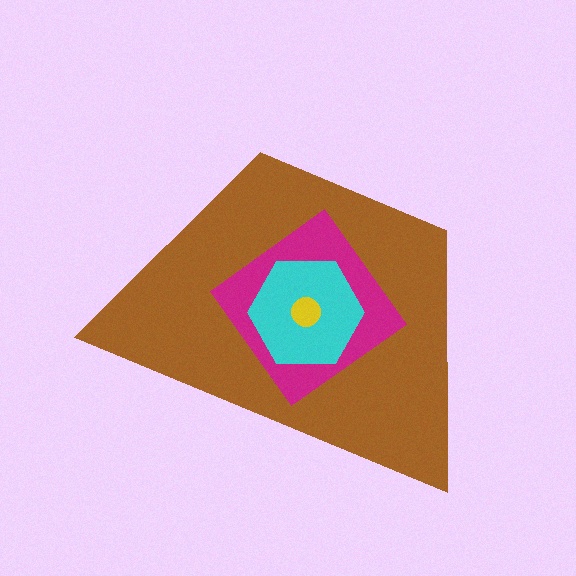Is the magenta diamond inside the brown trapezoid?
Yes.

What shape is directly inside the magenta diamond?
The cyan hexagon.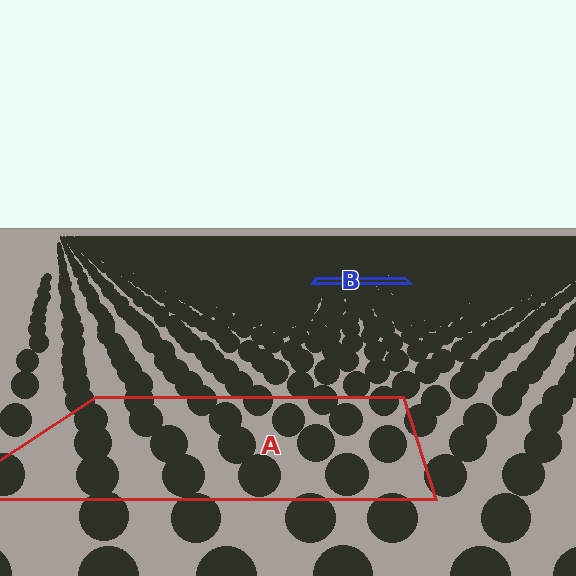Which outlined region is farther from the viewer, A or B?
Region B is farther from the viewer — the texture elements inside it appear smaller and more densely packed.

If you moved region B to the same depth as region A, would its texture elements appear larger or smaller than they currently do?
They would appear larger. At a closer depth, the same texture elements are projected at a bigger on-screen size.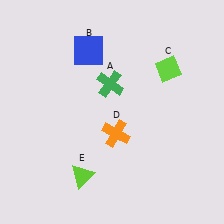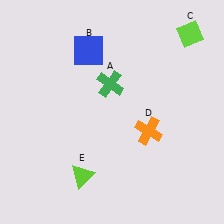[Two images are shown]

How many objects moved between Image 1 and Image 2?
2 objects moved between the two images.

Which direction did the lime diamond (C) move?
The lime diamond (C) moved up.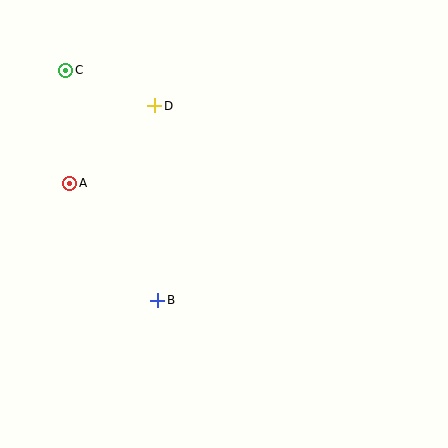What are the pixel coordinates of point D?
Point D is at (155, 106).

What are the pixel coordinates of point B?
Point B is at (158, 300).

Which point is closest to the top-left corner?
Point C is closest to the top-left corner.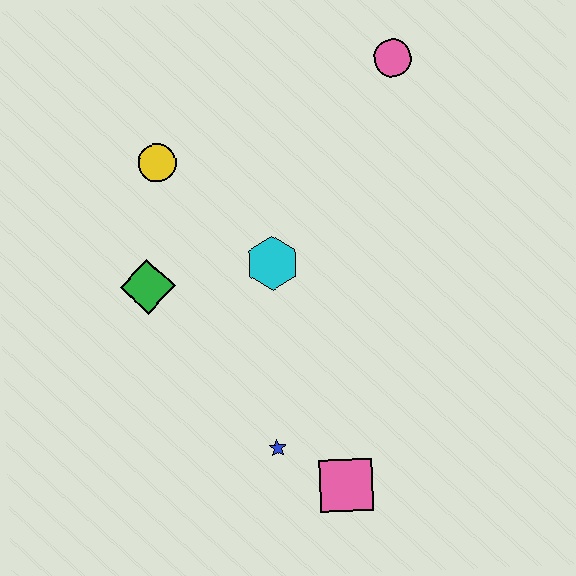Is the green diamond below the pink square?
No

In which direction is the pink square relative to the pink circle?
The pink square is below the pink circle.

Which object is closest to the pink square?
The blue star is closest to the pink square.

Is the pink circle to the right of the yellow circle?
Yes